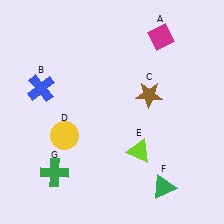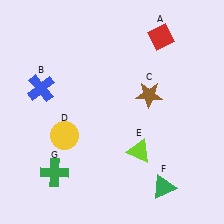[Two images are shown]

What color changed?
The diamond (A) changed from magenta in Image 1 to red in Image 2.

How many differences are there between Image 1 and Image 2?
There is 1 difference between the two images.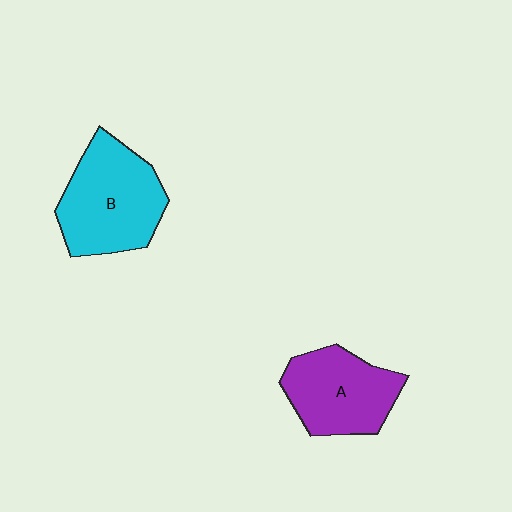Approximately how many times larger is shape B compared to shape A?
Approximately 1.2 times.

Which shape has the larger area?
Shape B (cyan).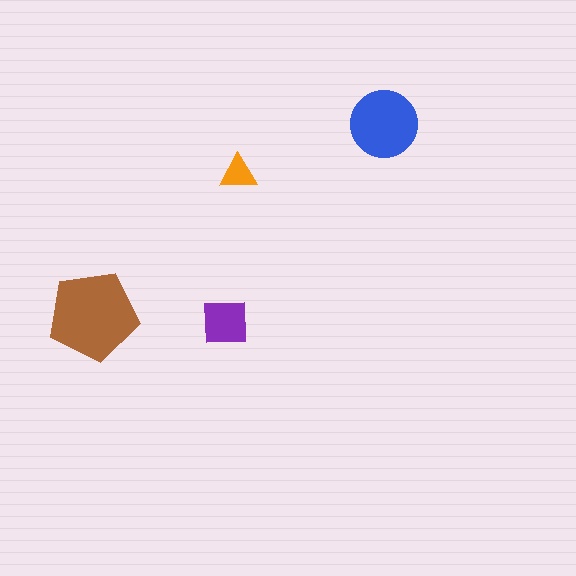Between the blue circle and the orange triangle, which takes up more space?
The blue circle.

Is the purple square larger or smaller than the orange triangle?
Larger.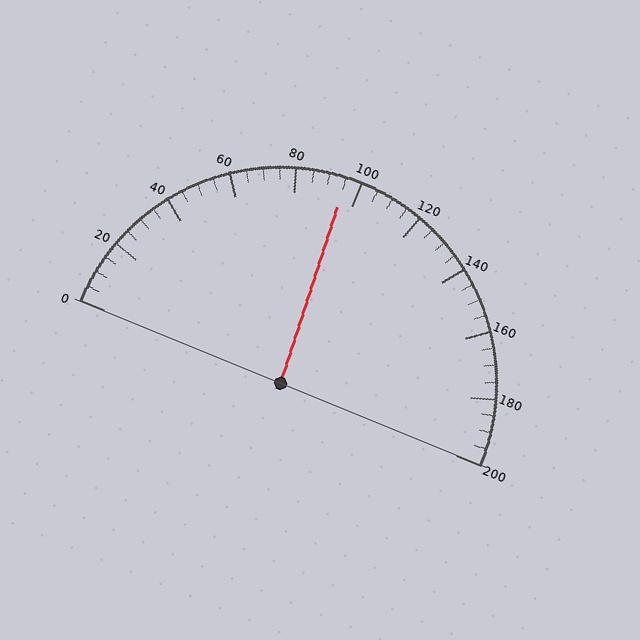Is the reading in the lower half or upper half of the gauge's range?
The reading is in the lower half of the range (0 to 200).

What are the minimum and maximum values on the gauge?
The gauge ranges from 0 to 200.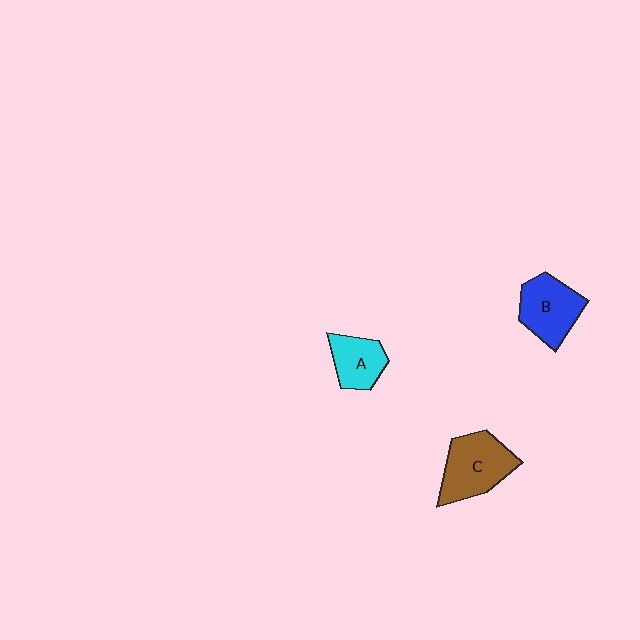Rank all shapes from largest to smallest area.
From largest to smallest: C (brown), B (blue), A (cyan).